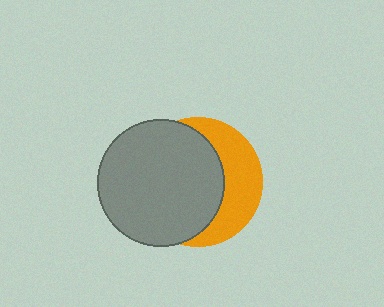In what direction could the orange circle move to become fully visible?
The orange circle could move right. That would shift it out from behind the gray circle entirely.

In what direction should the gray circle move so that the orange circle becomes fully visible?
The gray circle should move left. That is the shortest direction to clear the overlap and leave the orange circle fully visible.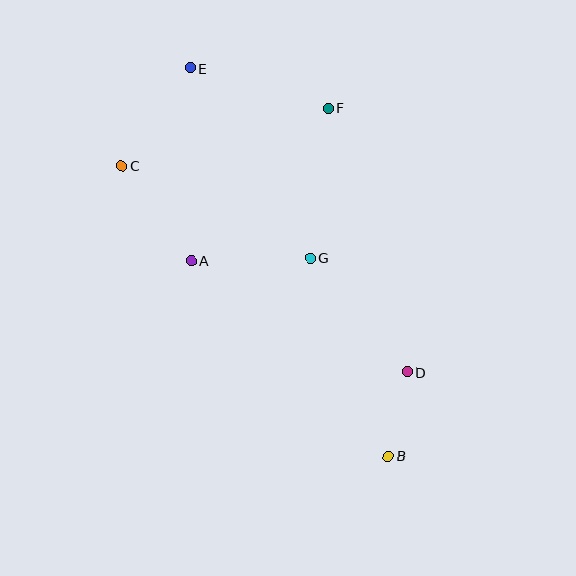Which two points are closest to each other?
Points B and D are closest to each other.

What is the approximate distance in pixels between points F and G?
The distance between F and G is approximately 151 pixels.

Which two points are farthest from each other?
Points B and E are farthest from each other.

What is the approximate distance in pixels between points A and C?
The distance between A and C is approximately 117 pixels.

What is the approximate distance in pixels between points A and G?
The distance between A and G is approximately 119 pixels.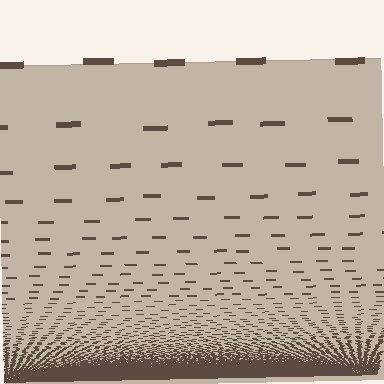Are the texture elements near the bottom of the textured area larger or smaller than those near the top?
Smaller. The gradient is inverted — elements near the bottom are smaller and denser.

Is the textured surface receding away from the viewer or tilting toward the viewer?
The surface appears to tilt toward the viewer. Texture elements get larger and sparser toward the top.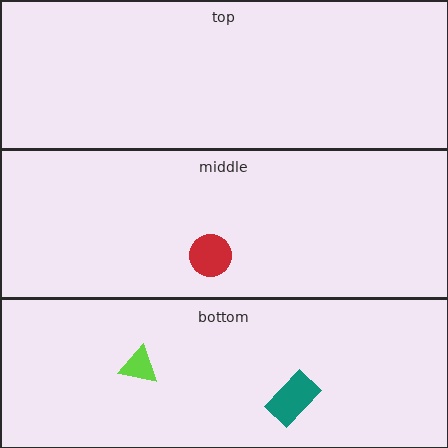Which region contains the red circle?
The middle region.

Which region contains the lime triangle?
The bottom region.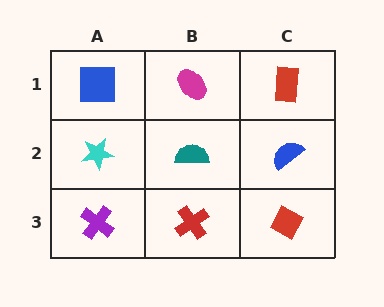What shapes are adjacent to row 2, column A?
A blue square (row 1, column A), a purple cross (row 3, column A), a teal semicircle (row 2, column B).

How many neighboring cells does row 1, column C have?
2.